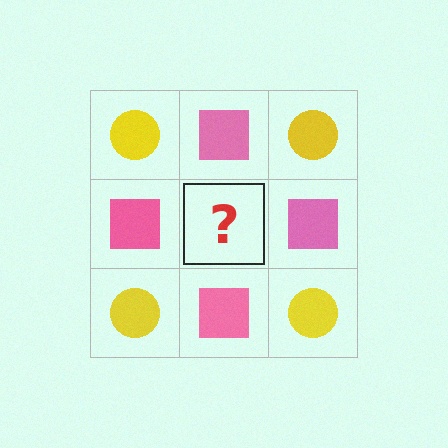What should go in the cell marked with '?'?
The missing cell should contain a yellow circle.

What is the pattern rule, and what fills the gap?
The rule is that it alternates yellow circle and pink square in a checkerboard pattern. The gap should be filled with a yellow circle.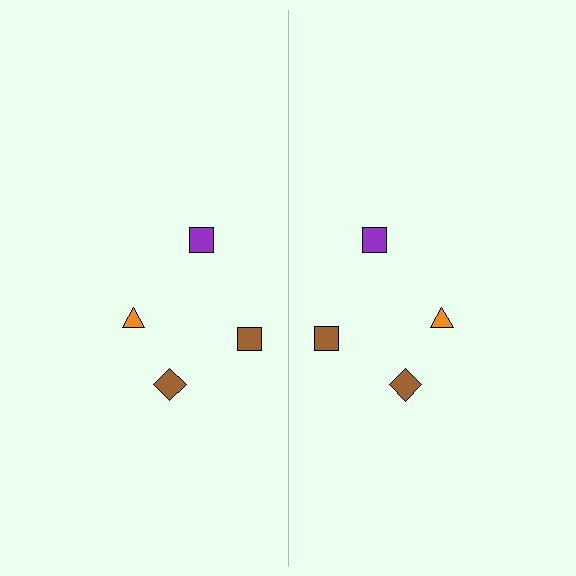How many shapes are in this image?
There are 8 shapes in this image.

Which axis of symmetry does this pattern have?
The pattern has a vertical axis of symmetry running through the center of the image.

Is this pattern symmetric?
Yes, this pattern has bilateral (reflection) symmetry.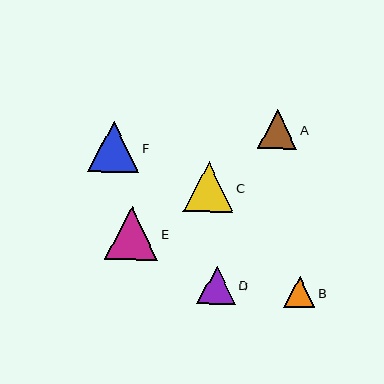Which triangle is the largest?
Triangle E is the largest with a size of approximately 53 pixels.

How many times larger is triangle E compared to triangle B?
Triangle E is approximately 1.7 times the size of triangle B.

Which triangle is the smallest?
Triangle B is the smallest with a size of approximately 31 pixels.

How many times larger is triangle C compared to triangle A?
Triangle C is approximately 1.3 times the size of triangle A.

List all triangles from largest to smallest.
From largest to smallest: E, F, C, A, D, B.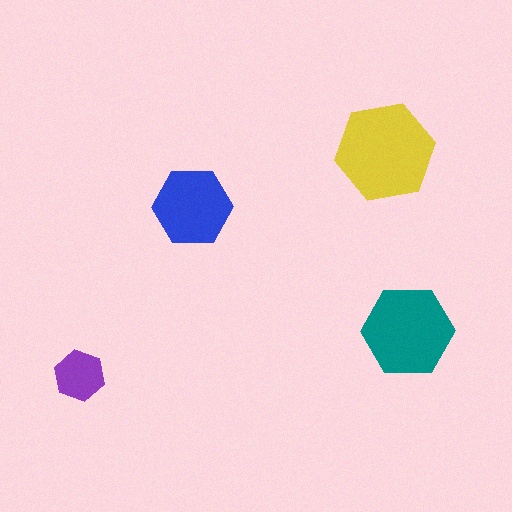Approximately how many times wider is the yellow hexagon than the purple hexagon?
About 2 times wider.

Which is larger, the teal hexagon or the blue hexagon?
The teal one.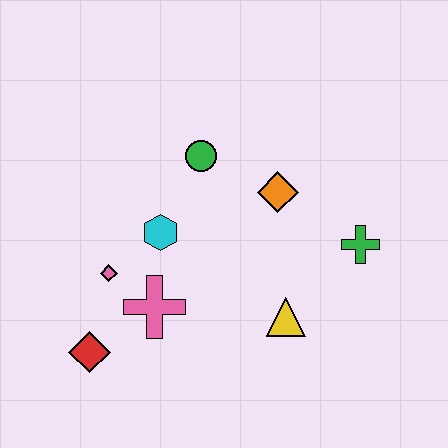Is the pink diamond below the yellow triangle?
No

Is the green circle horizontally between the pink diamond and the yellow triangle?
Yes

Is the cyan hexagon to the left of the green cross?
Yes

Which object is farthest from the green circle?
The red diamond is farthest from the green circle.